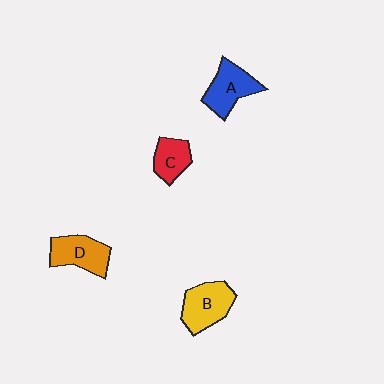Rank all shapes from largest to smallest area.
From largest to smallest: B (yellow), A (blue), D (orange), C (red).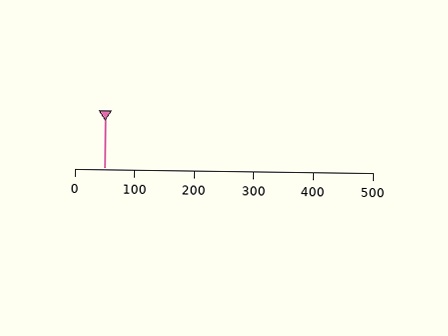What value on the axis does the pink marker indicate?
The marker indicates approximately 50.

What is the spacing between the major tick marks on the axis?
The major ticks are spaced 100 apart.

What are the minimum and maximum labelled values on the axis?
The axis runs from 0 to 500.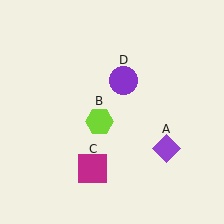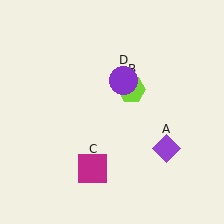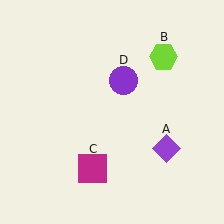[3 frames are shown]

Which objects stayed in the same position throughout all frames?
Purple diamond (object A) and magenta square (object C) and purple circle (object D) remained stationary.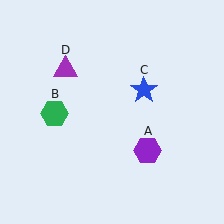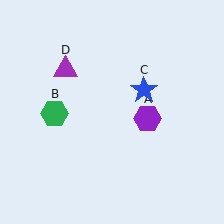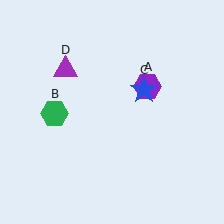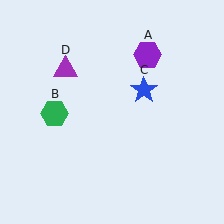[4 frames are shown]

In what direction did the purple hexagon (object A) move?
The purple hexagon (object A) moved up.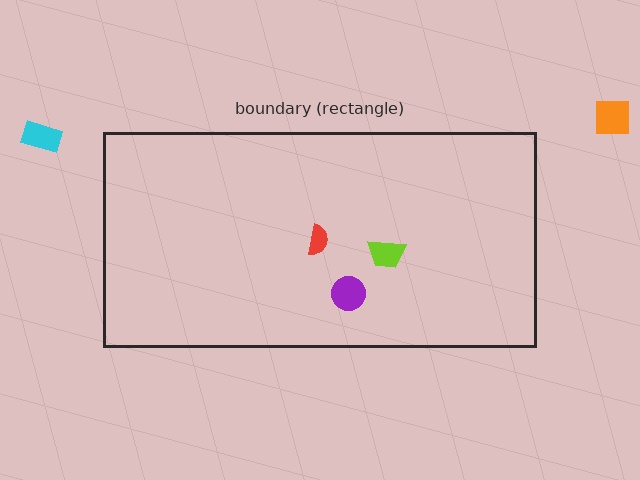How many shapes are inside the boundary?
3 inside, 2 outside.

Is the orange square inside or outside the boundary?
Outside.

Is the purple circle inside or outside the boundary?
Inside.